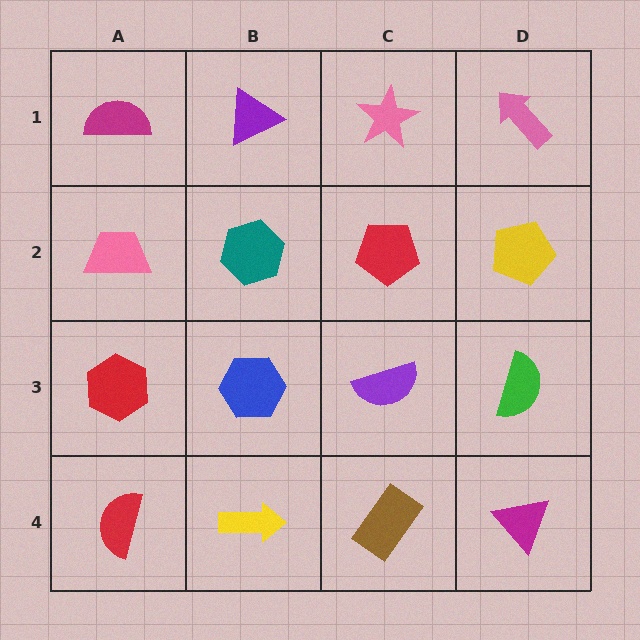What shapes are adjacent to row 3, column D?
A yellow pentagon (row 2, column D), a magenta triangle (row 4, column D), a purple semicircle (row 3, column C).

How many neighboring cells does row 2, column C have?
4.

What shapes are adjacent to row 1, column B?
A teal hexagon (row 2, column B), a magenta semicircle (row 1, column A), a pink star (row 1, column C).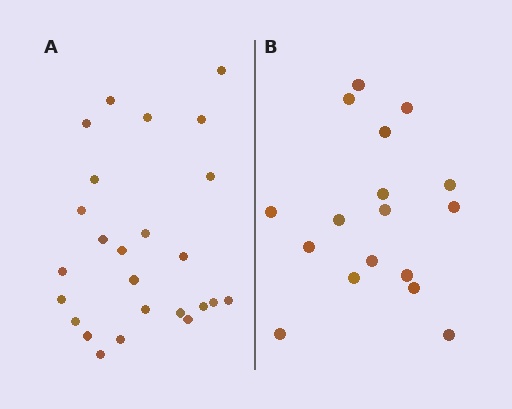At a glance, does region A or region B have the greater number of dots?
Region A (the left region) has more dots.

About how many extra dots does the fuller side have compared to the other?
Region A has roughly 8 or so more dots than region B.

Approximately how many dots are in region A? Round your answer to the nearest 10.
About 20 dots. (The exact count is 25, which rounds to 20.)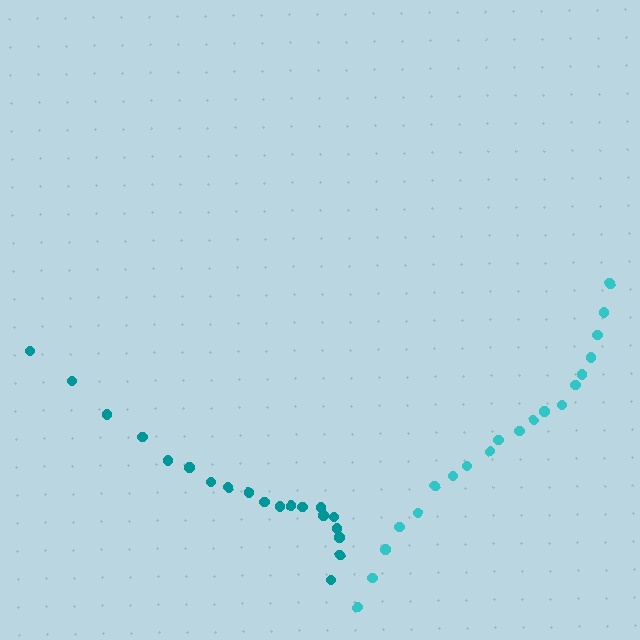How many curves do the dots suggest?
There are 2 distinct paths.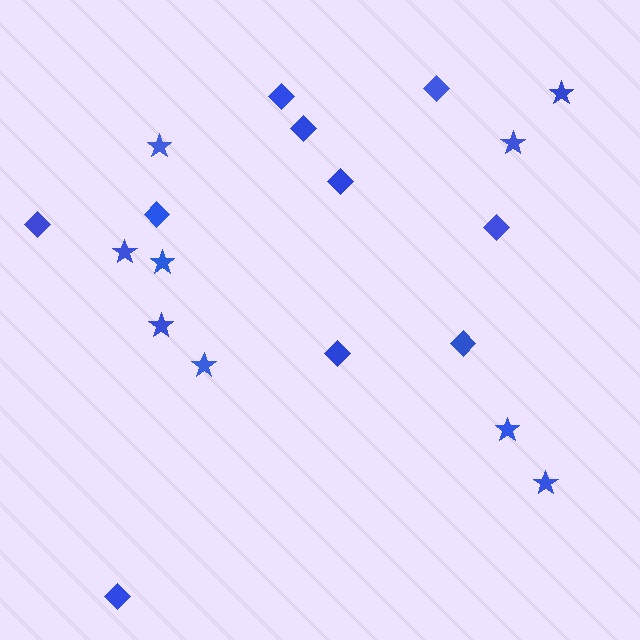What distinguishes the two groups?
There are 2 groups: one group of diamonds (10) and one group of stars (9).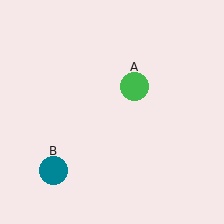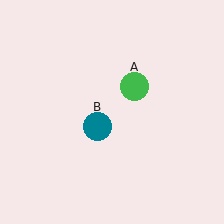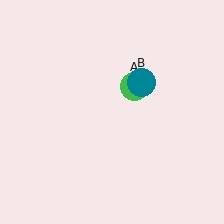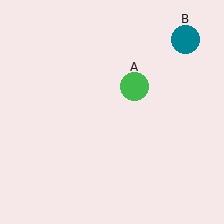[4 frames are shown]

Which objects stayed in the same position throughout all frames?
Green circle (object A) remained stationary.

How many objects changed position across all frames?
1 object changed position: teal circle (object B).